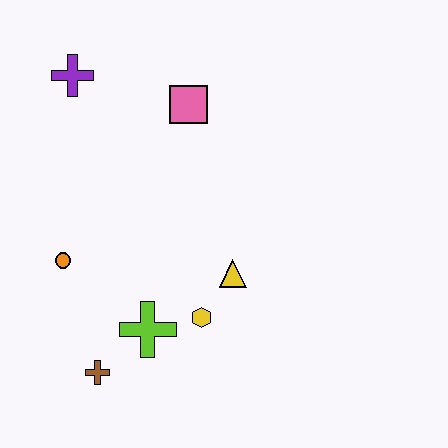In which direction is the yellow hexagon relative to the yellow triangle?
The yellow hexagon is below the yellow triangle.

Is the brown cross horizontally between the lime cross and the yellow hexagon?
No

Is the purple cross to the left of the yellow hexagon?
Yes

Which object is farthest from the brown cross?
The purple cross is farthest from the brown cross.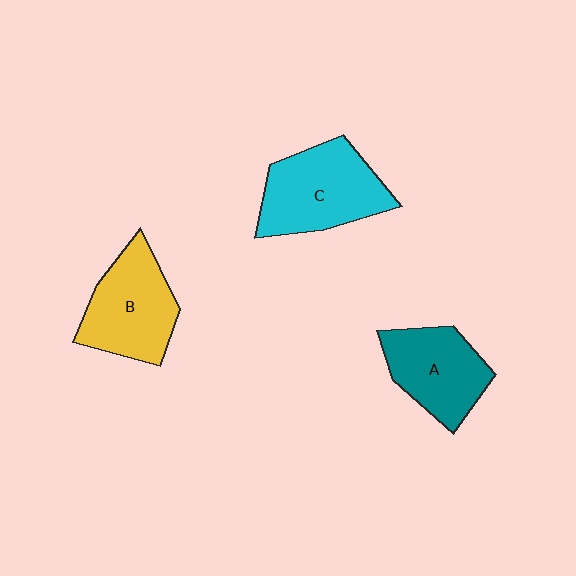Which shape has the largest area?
Shape C (cyan).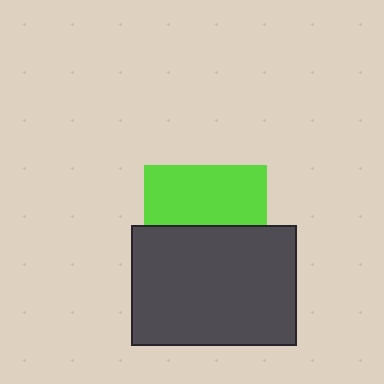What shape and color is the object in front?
The object in front is a dark gray rectangle.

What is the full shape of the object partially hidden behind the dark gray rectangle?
The partially hidden object is a lime square.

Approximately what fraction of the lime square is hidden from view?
Roughly 51% of the lime square is hidden behind the dark gray rectangle.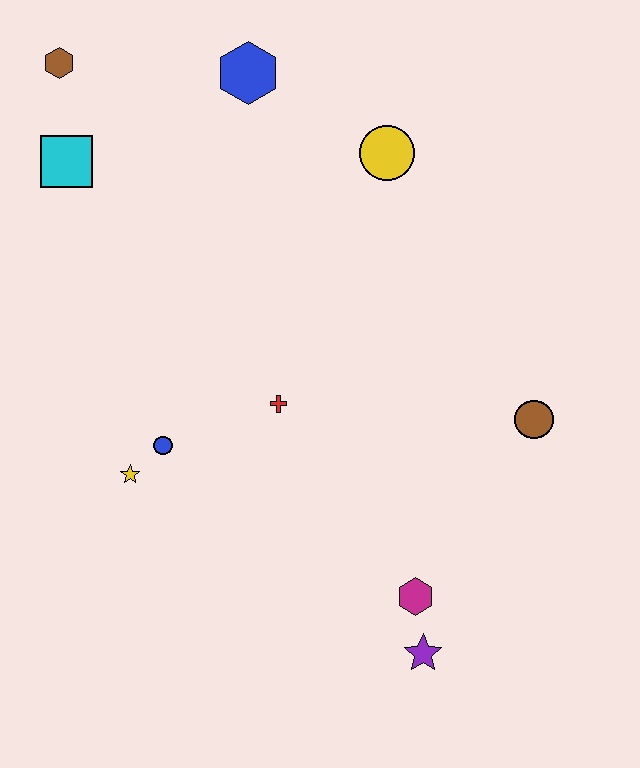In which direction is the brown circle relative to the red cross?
The brown circle is to the right of the red cross.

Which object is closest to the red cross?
The blue circle is closest to the red cross.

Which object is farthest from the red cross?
The brown hexagon is farthest from the red cross.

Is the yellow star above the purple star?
Yes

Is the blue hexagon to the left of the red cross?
Yes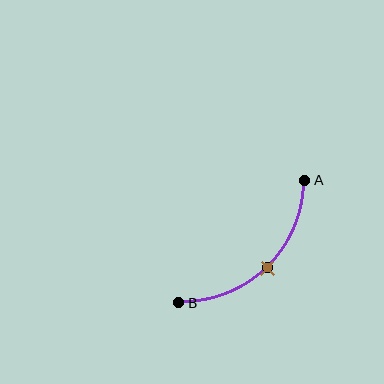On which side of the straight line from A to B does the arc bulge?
The arc bulges below and to the right of the straight line connecting A and B.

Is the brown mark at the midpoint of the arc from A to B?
Yes. The brown mark lies on the arc at equal arc-length from both A and B — it is the arc midpoint.